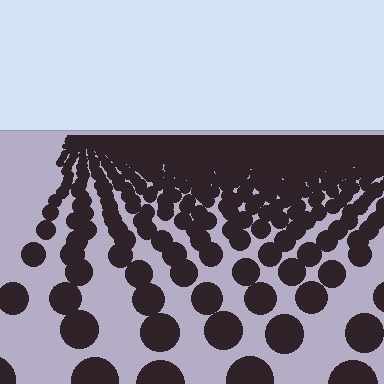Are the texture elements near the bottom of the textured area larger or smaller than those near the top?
Larger. Near the bottom, elements are closer to the viewer and appear at a bigger on-screen size.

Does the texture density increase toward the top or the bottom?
Density increases toward the top.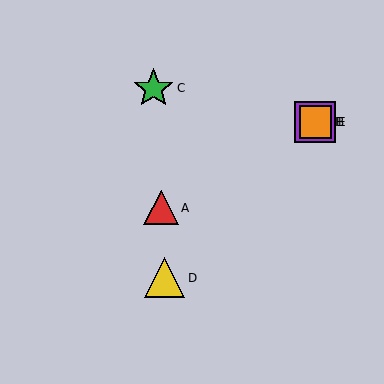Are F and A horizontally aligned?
No, F is at y≈122 and A is at y≈208.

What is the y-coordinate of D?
Object D is at y≈278.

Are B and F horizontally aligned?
Yes, both are at y≈122.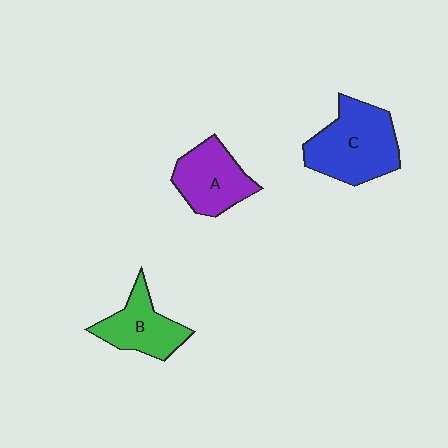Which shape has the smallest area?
Shape B (green).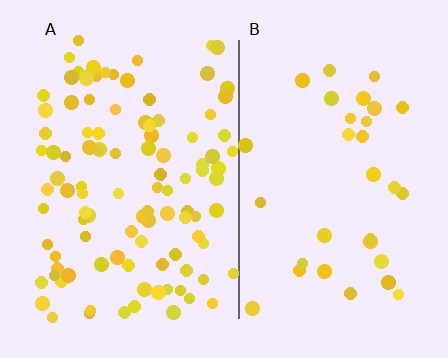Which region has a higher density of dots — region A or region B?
A (the left).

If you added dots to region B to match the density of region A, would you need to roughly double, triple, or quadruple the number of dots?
Approximately triple.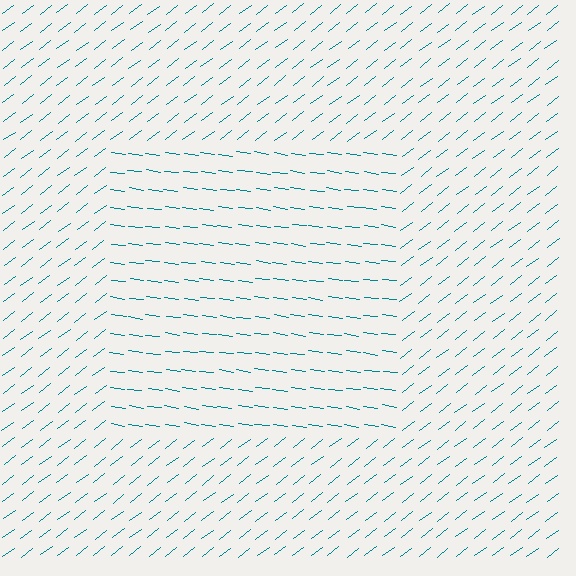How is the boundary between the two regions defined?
The boundary is defined purely by a change in line orientation (approximately 45 degrees difference). All lines are the same color and thickness.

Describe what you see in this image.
The image is filled with small teal line segments. A rectangle region in the image has lines oriented differently from the surrounding lines, creating a visible texture boundary.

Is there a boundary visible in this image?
Yes, there is a texture boundary formed by a change in line orientation.